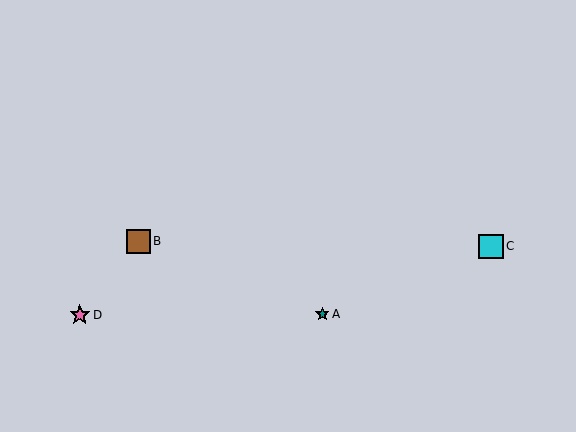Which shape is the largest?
The cyan square (labeled C) is the largest.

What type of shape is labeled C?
Shape C is a cyan square.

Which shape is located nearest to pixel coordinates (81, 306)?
The pink star (labeled D) at (80, 315) is nearest to that location.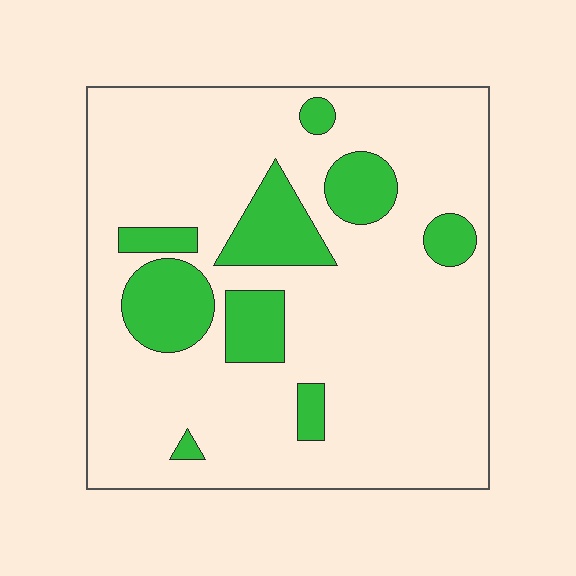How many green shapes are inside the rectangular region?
9.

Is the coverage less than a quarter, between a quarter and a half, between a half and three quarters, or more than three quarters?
Less than a quarter.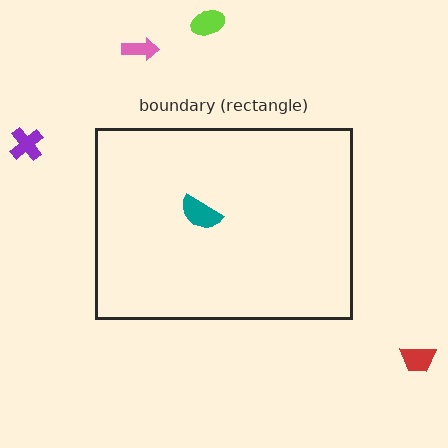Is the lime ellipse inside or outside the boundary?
Outside.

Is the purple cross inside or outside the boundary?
Outside.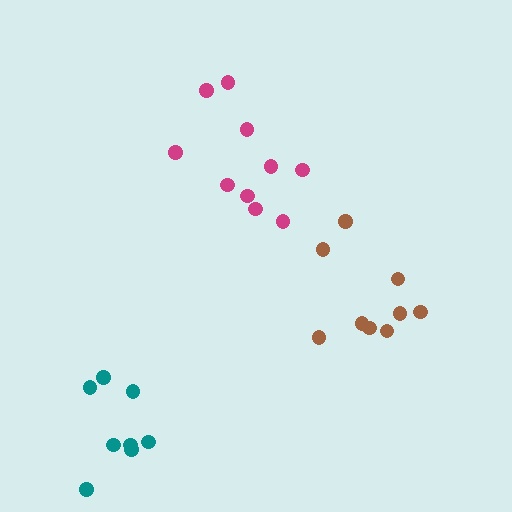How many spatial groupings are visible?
There are 3 spatial groupings.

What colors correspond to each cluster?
The clusters are colored: magenta, teal, brown.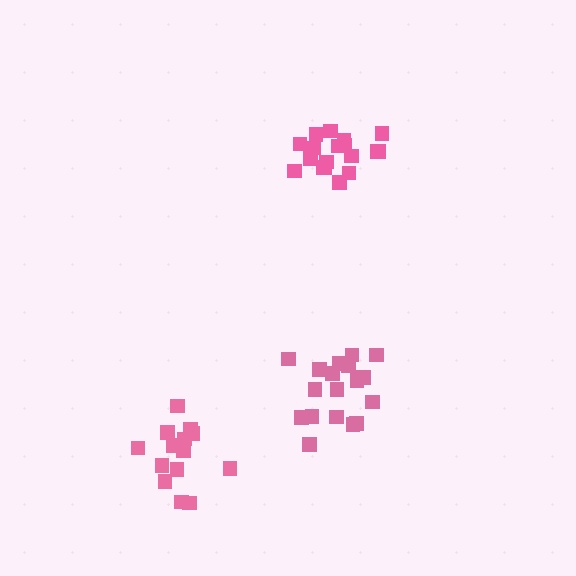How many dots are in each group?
Group 1: 18 dots, Group 2: 14 dots, Group 3: 18 dots (50 total).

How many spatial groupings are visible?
There are 3 spatial groupings.